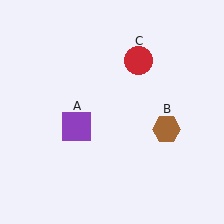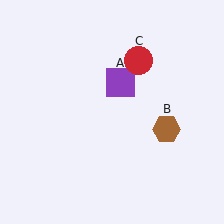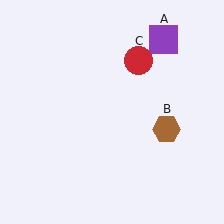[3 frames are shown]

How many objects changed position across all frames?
1 object changed position: purple square (object A).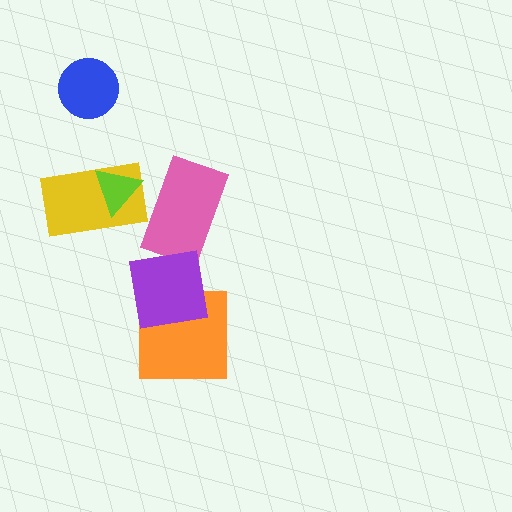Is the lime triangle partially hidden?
No, no other shape covers it.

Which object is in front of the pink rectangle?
The purple square is in front of the pink rectangle.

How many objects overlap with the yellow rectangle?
1 object overlaps with the yellow rectangle.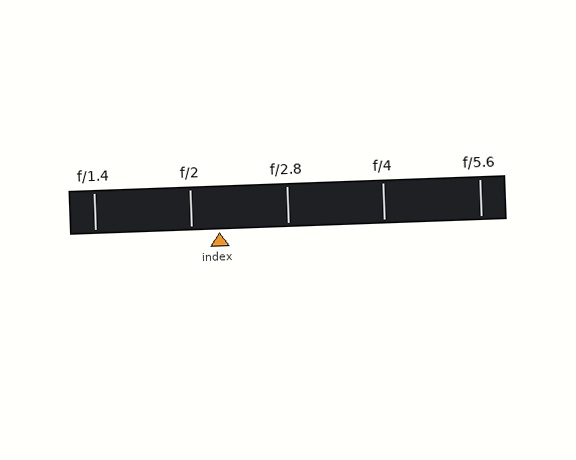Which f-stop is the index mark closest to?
The index mark is closest to f/2.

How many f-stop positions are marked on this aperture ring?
There are 5 f-stop positions marked.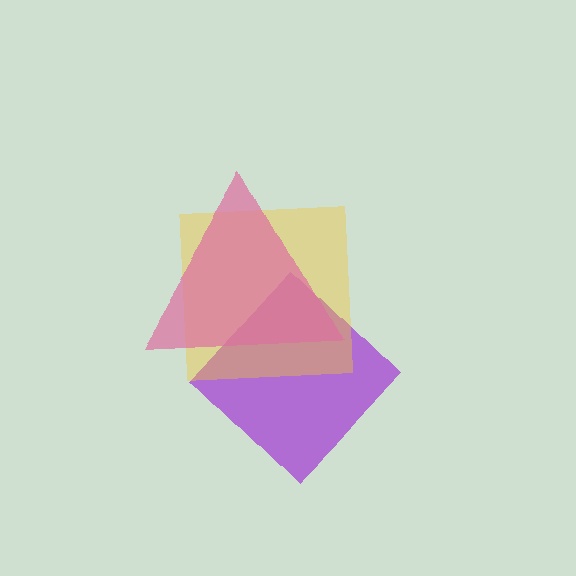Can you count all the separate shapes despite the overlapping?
Yes, there are 3 separate shapes.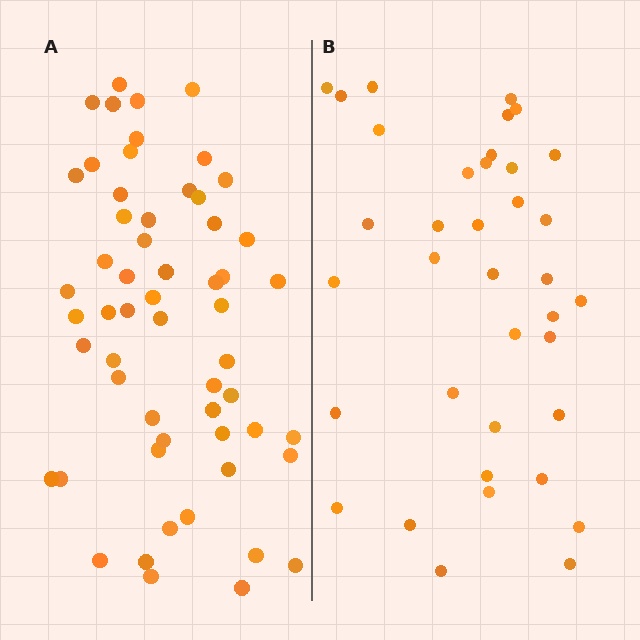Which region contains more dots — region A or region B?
Region A (the left region) has more dots.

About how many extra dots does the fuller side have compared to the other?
Region A has approximately 20 more dots than region B.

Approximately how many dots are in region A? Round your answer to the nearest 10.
About 60 dots. (The exact count is 57, which rounds to 60.)